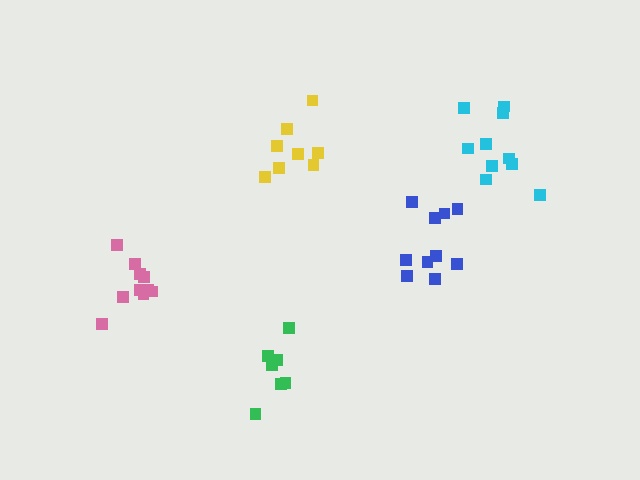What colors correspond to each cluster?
The clusters are colored: blue, green, cyan, pink, yellow.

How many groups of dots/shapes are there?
There are 5 groups.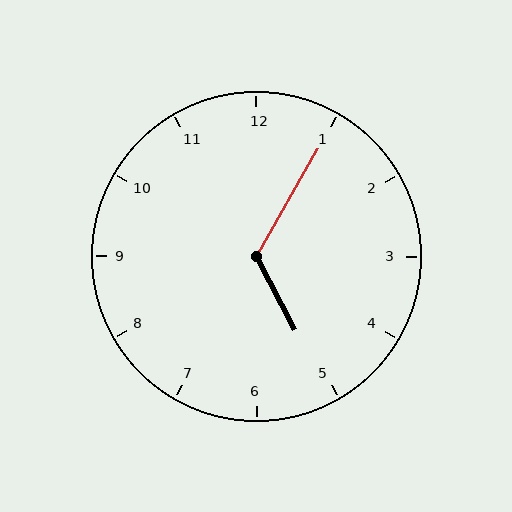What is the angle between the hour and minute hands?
Approximately 122 degrees.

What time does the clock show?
5:05.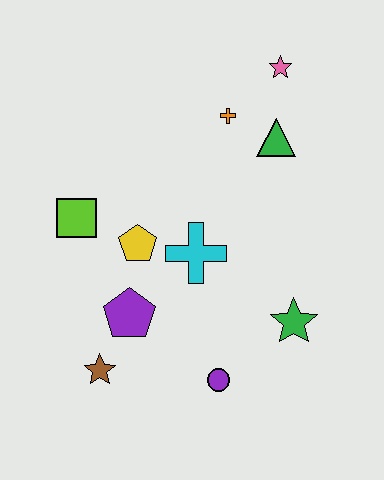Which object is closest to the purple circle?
The green star is closest to the purple circle.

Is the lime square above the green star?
Yes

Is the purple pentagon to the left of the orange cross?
Yes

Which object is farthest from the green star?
The pink star is farthest from the green star.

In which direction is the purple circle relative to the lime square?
The purple circle is below the lime square.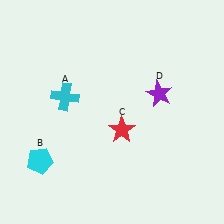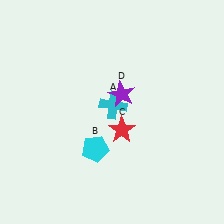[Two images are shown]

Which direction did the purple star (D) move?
The purple star (D) moved left.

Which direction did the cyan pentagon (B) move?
The cyan pentagon (B) moved right.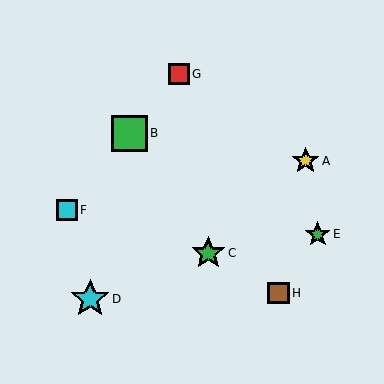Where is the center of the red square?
The center of the red square is at (179, 74).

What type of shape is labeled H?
Shape H is a brown square.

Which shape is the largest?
The cyan star (labeled D) is the largest.